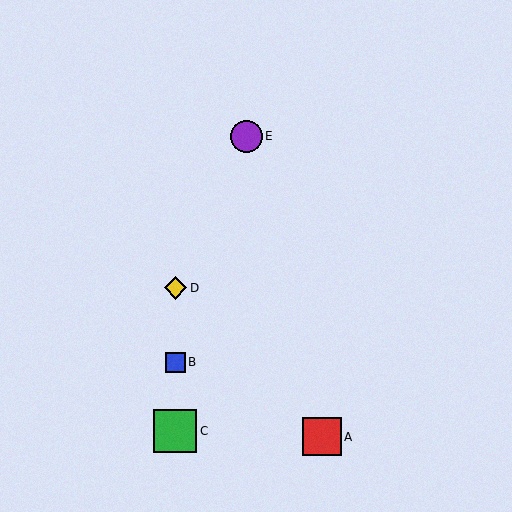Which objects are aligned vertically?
Objects B, C, D are aligned vertically.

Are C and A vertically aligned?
No, C is at x≈175 and A is at x≈322.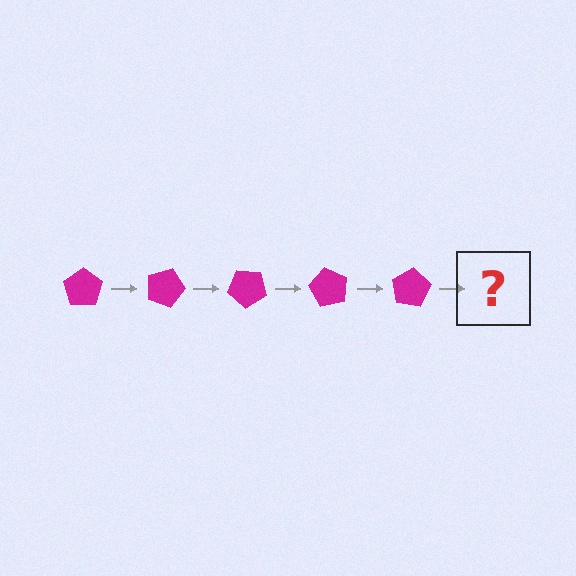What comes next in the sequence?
The next element should be a magenta pentagon rotated 100 degrees.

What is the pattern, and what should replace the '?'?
The pattern is that the pentagon rotates 20 degrees each step. The '?' should be a magenta pentagon rotated 100 degrees.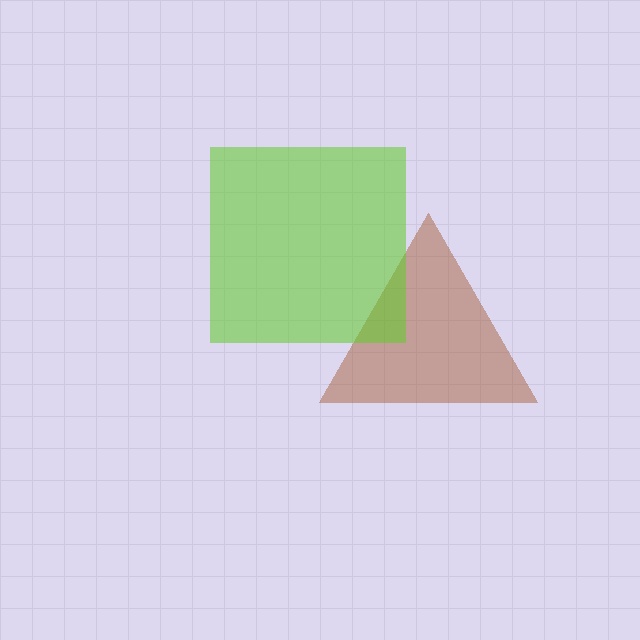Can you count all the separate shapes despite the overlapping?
Yes, there are 2 separate shapes.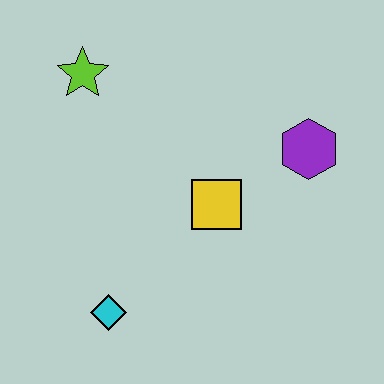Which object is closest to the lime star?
The yellow square is closest to the lime star.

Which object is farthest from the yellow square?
The lime star is farthest from the yellow square.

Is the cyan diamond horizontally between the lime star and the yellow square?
Yes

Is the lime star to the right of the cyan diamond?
No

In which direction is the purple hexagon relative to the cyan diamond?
The purple hexagon is to the right of the cyan diamond.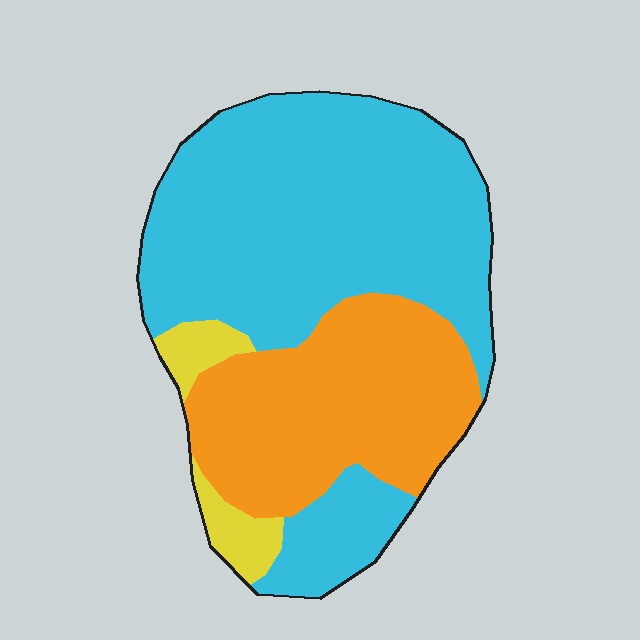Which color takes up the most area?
Cyan, at roughly 60%.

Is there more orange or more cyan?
Cyan.